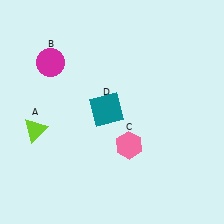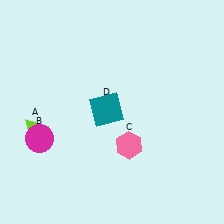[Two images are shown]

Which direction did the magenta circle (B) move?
The magenta circle (B) moved down.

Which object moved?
The magenta circle (B) moved down.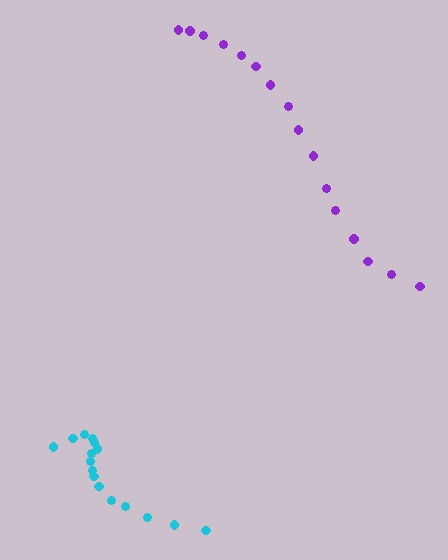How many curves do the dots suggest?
There are 2 distinct paths.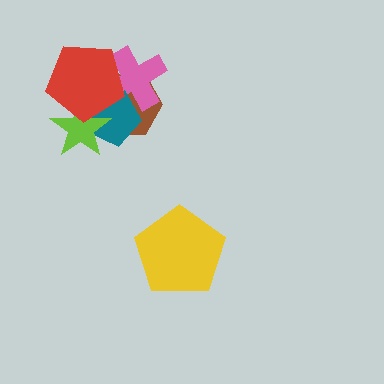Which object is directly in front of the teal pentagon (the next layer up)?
The lime star is directly in front of the teal pentagon.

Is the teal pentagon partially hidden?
Yes, it is partially covered by another shape.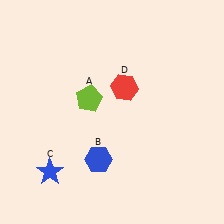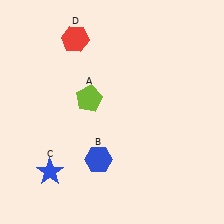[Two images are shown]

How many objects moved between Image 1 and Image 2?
1 object moved between the two images.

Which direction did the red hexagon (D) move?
The red hexagon (D) moved left.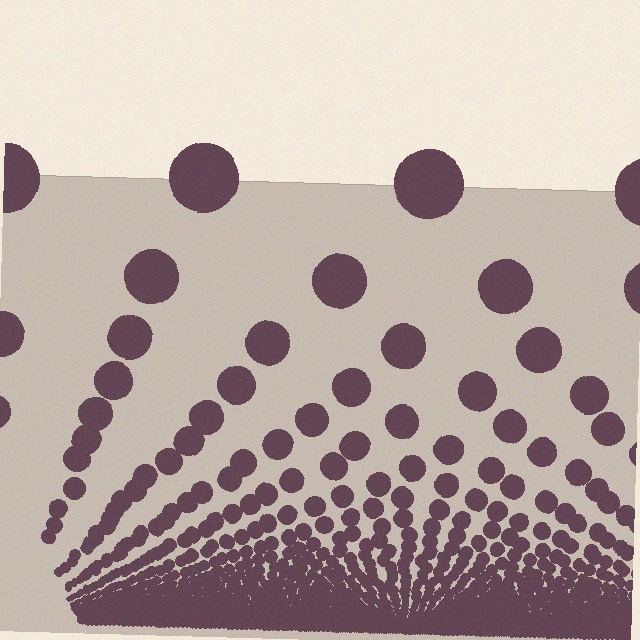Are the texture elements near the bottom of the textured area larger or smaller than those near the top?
Smaller. The gradient is inverted — elements near the bottom are smaller and denser.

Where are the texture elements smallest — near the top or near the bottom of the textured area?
Near the bottom.